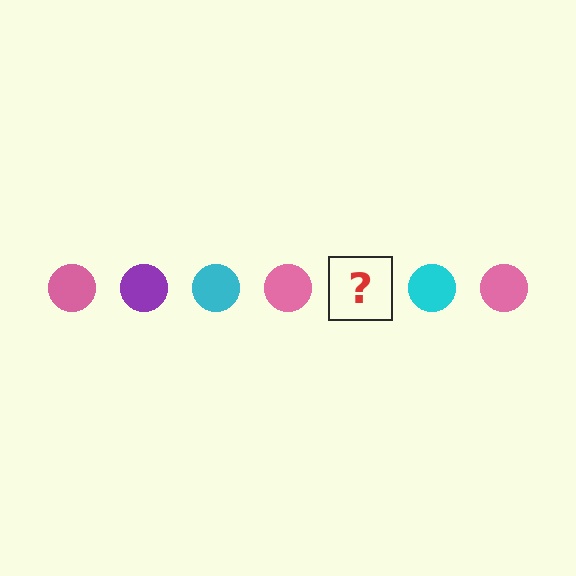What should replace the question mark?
The question mark should be replaced with a purple circle.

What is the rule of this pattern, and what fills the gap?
The rule is that the pattern cycles through pink, purple, cyan circles. The gap should be filled with a purple circle.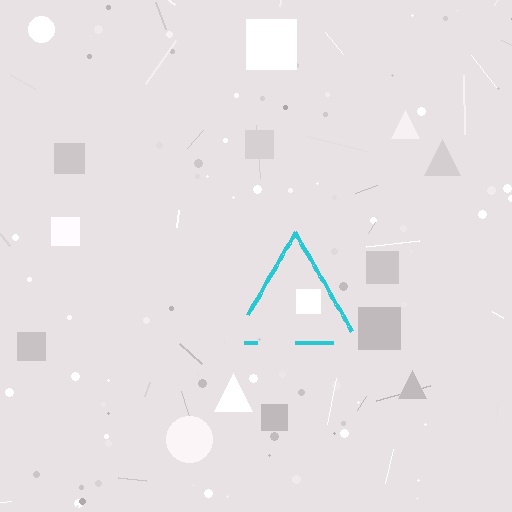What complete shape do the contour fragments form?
The contour fragments form a triangle.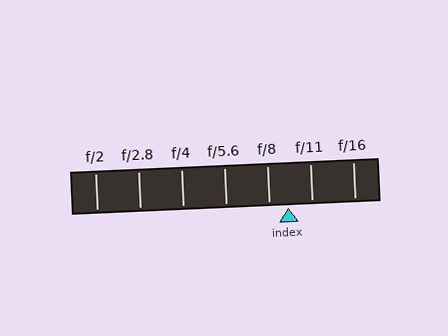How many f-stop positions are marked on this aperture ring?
There are 7 f-stop positions marked.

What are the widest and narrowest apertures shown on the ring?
The widest aperture shown is f/2 and the narrowest is f/16.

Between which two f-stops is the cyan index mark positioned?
The index mark is between f/8 and f/11.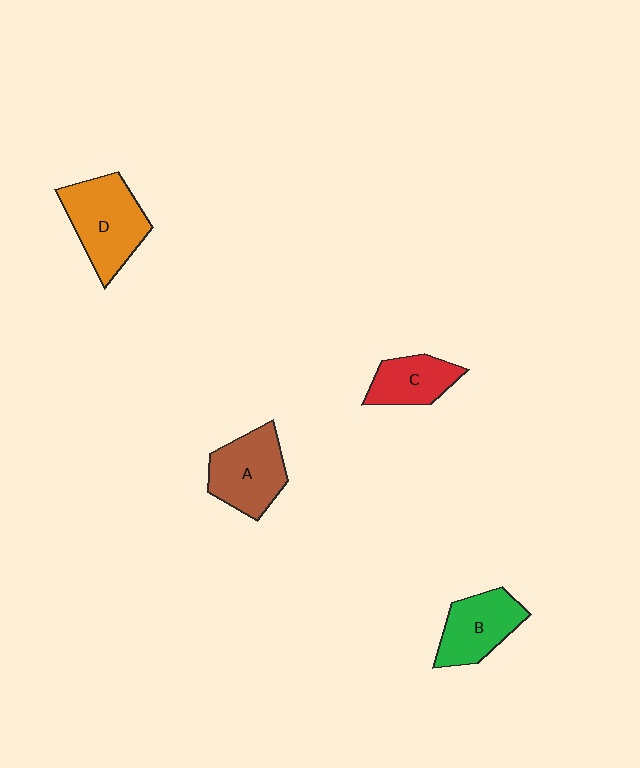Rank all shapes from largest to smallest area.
From largest to smallest: D (orange), A (brown), B (green), C (red).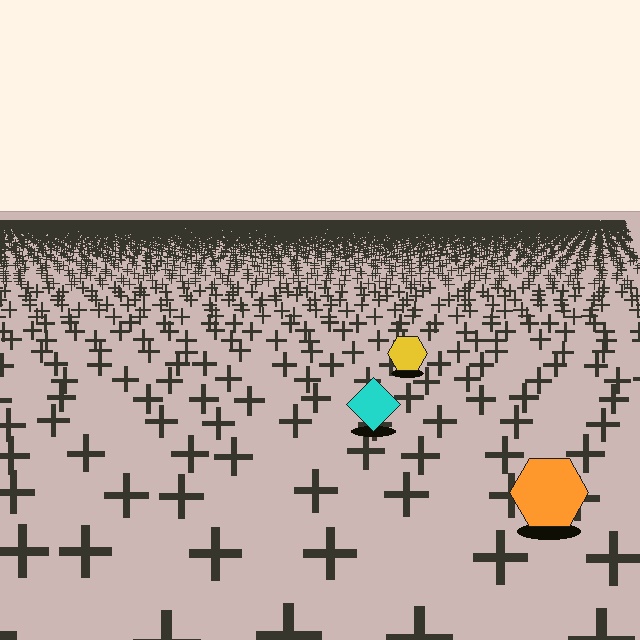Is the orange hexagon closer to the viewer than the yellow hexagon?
Yes. The orange hexagon is closer — you can tell from the texture gradient: the ground texture is coarser near it.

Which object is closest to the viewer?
The orange hexagon is closest. The texture marks near it are larger and more spread out.